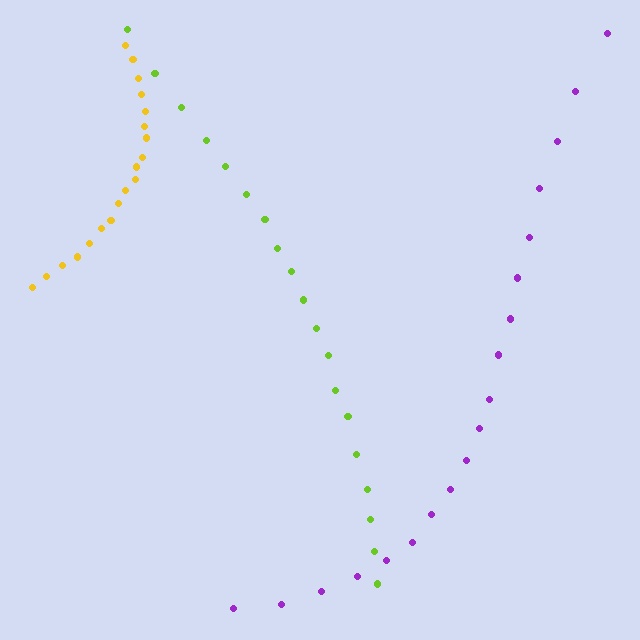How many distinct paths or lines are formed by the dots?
There are 3 distinct paths.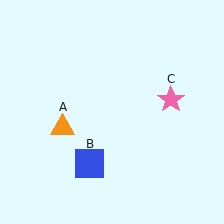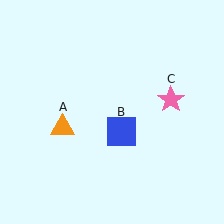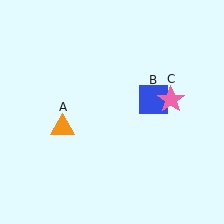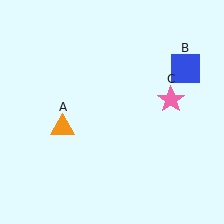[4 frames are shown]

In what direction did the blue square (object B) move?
The blue square (object B) moved up and to the right.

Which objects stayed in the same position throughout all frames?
Orange triangle (object A) and pink star (object C) remained stationary.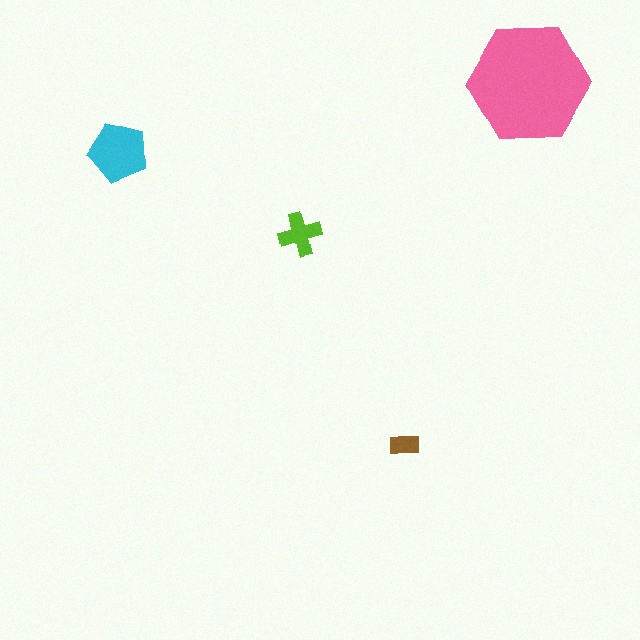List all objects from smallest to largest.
The brown rectangle, the lime cross, the cyan pentagon, the pink hexagon.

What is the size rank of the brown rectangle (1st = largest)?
4th.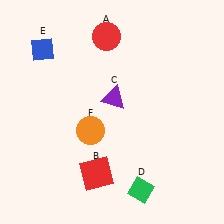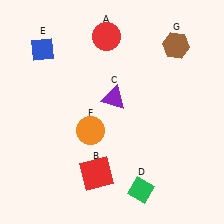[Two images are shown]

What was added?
A brown hexagon (G) was added in Image 2.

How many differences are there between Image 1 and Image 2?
There is 1 difference between the two images.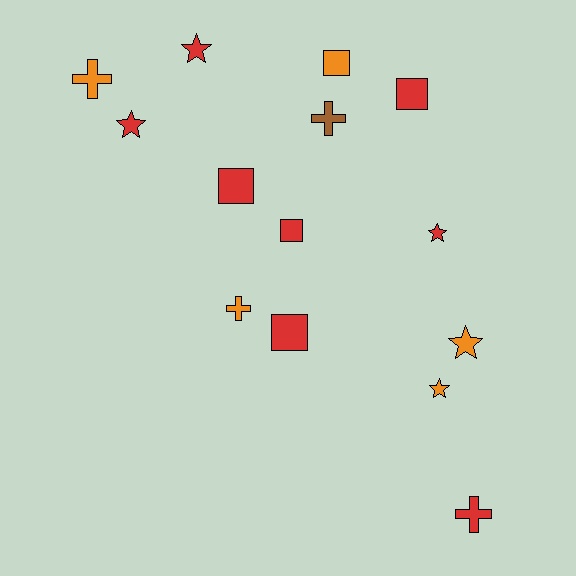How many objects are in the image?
There are 14 objects.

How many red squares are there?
There are 4 red squares.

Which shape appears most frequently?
Square, with 5 objects.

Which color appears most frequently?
Red, with 8 objects.